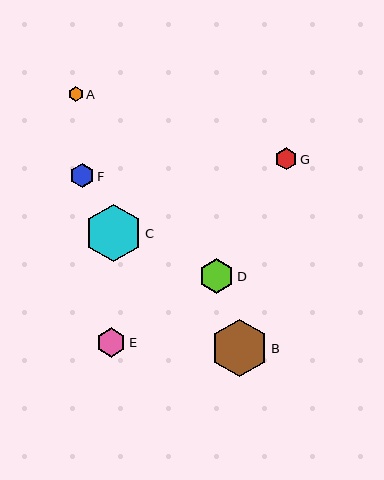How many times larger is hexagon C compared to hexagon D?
Hexagon C is approximately 1.7 times the size of hexagon D.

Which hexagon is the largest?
Hexagon C is the largest with a size of approximately 57 pixels.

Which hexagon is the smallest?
Hexagon A is the smallest with a size of approximately 15 pixels.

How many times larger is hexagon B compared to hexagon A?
Hexagon B is approximately 3.8 times the size of hexagon A.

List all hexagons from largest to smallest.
From largest to smallest: C, B, D, E, F, G, A.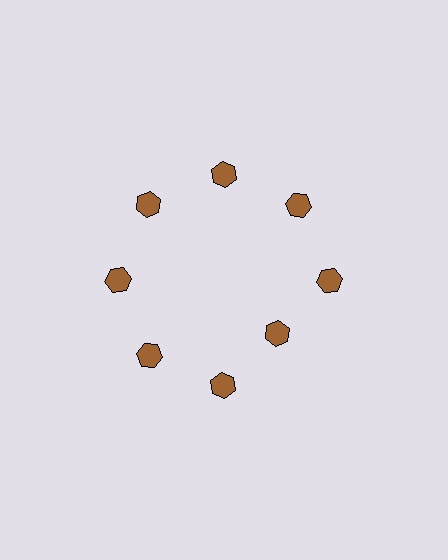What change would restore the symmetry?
The symmetry would be restored by moving it outward, back onto the ring so that all 8 hexagons sit at equal angles and equal distance from the center.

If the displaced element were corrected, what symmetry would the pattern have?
It would have 8-fold rotational symmetry — the pattern would map onto itself every 45 degrees.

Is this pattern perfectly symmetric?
No. The 8 brown hexagons are arranged in a ring, but one element near the 4 o'clock position is pulled inward toward the center, breaking the 8-fold rotational symmetry.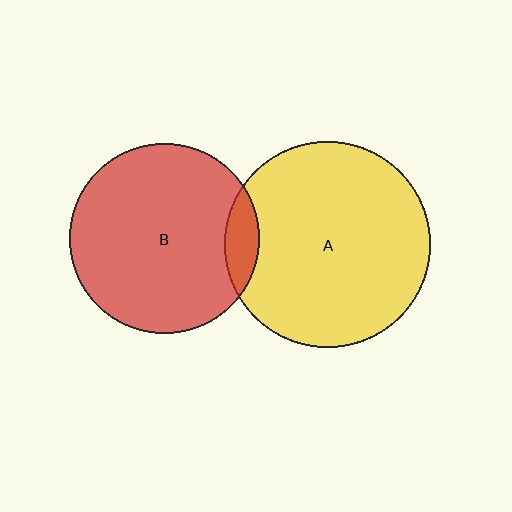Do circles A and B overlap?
Yes.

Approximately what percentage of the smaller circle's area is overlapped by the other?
Approximately 10%.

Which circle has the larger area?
Circle A (yellow).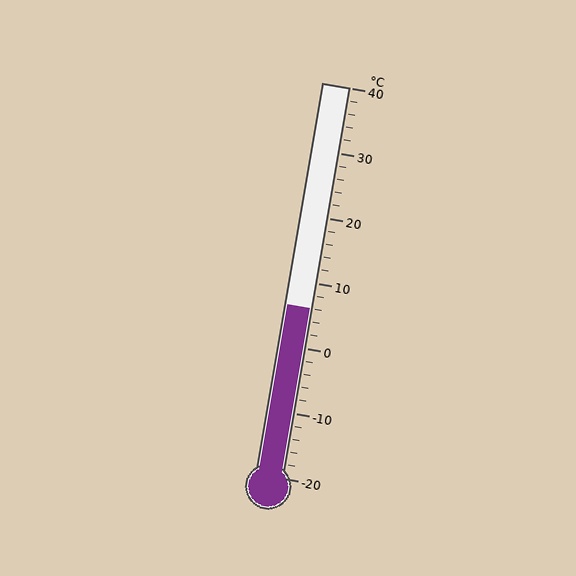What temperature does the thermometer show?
The thermometer shows approximately 6°C.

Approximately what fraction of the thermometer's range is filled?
The thermometer is filled to approximately 45% of its range.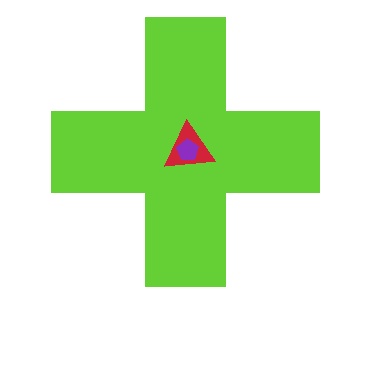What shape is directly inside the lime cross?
The red triangle.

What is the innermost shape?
The purple pentagon.